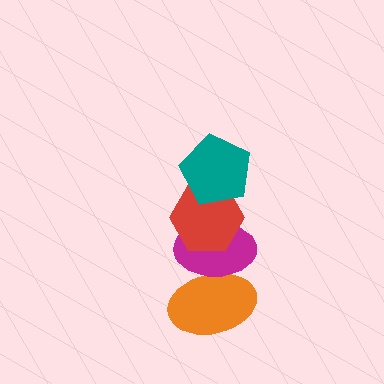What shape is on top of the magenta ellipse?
The red hexagon is on top of the magenta ellipse.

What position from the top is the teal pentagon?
The teal pentagon is 1st from the top.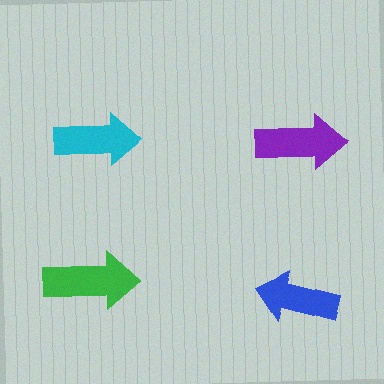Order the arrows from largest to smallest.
the green one, the purple one, the cyan one, the blue one.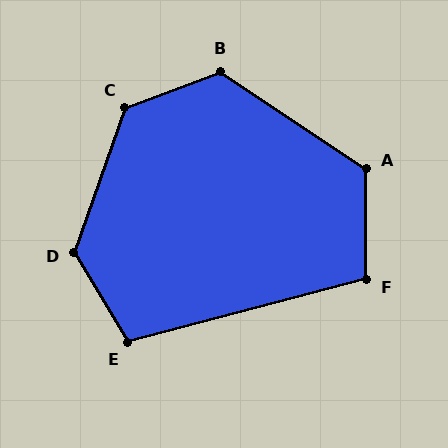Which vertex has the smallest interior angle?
F, at approximately 105 degrees.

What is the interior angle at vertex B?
Approximately 125 degrees (obtuse).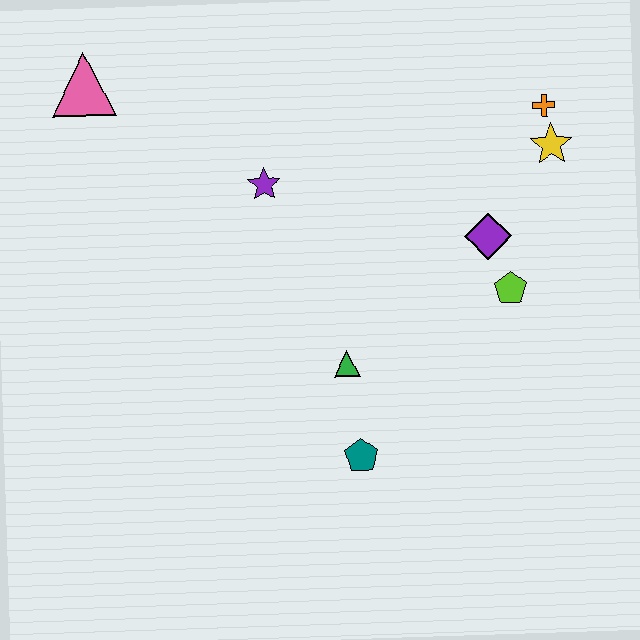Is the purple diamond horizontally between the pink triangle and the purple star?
No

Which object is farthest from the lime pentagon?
The pink triangle is farthest from the lime pentagon.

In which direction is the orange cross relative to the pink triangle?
The orange cross is to the right of the pink triangle.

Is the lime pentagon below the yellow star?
Yes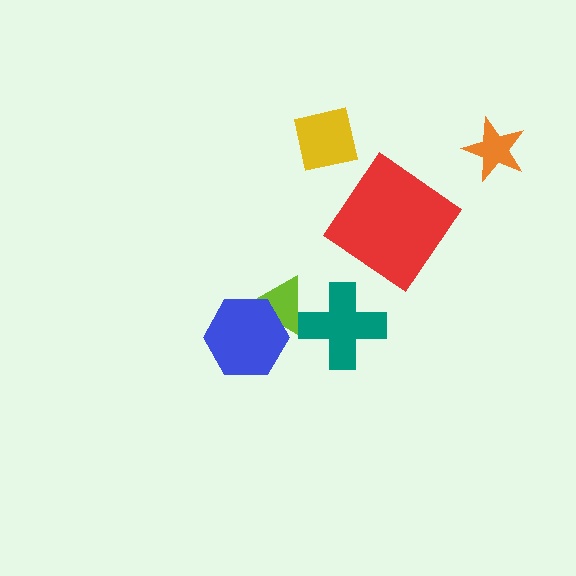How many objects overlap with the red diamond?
0 objects overlap with the red diamond.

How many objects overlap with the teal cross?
1 object overlaps with the teal cross.